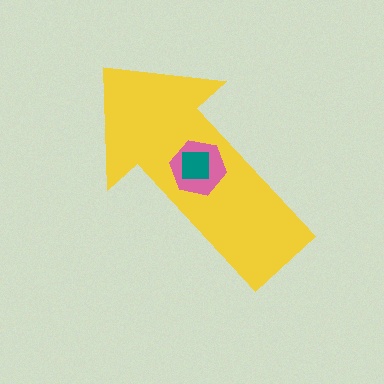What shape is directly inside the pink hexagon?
The teal square.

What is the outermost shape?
The yellow arrow.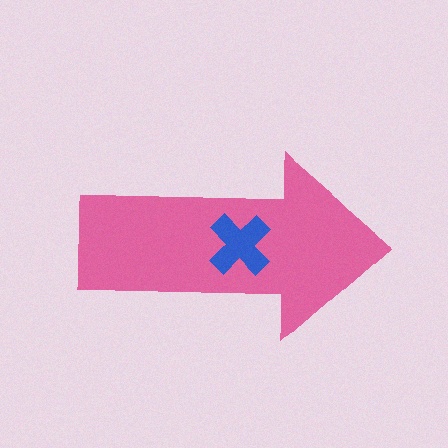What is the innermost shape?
The blue cross.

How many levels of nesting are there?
2.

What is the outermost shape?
The pink arrow.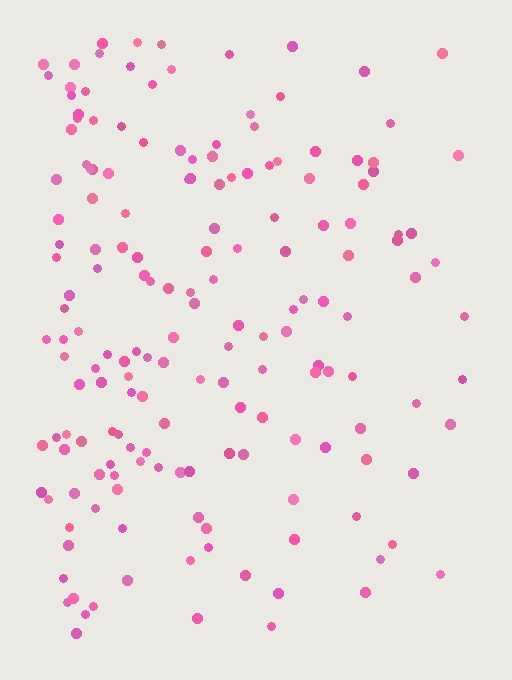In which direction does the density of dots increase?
From right to left, with the left side densest.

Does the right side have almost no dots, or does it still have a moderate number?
Still a moderate number, just noticeably fewer than the left.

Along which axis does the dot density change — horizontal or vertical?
Horizontal.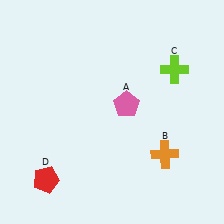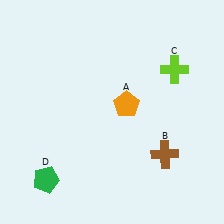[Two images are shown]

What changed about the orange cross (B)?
In Image 1, B is orange. In Image 2, it changed to brown.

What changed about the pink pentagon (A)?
In Image 1, A is pink. In Image 2, it changed to orange.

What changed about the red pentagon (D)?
In Image 1, D is red. In Image 2, it changed to green.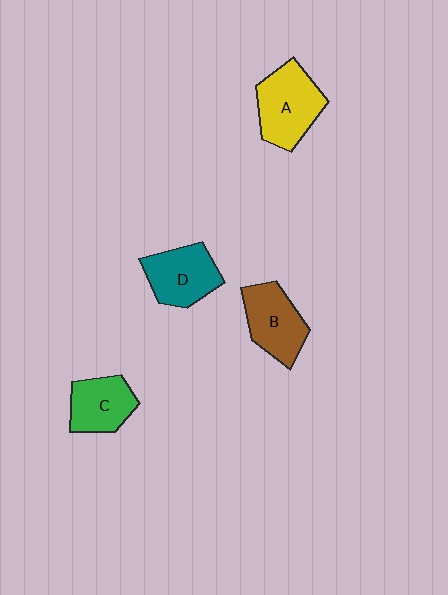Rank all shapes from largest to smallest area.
From largest to smallest: A (yellow), B (brown), D (teal), C (green).